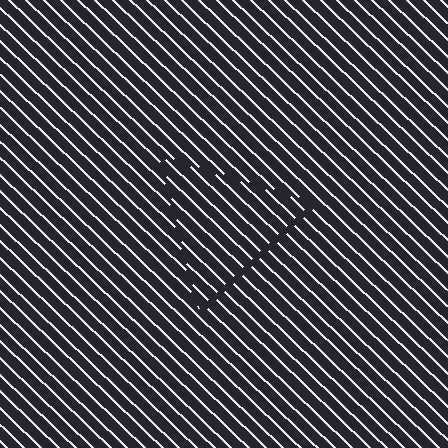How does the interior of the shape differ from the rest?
The interior of the shape contains the same grating, shifted by half a period — the contour is defined by the phase discontinuity where line-ends from the inner and outer gratings abut.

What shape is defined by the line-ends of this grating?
An illusory triangle. The interior of the shape contains the same grating, shifted by half a period — the contour is defined by the phase discontinuity where line-ends from the inner and outer gratings abut.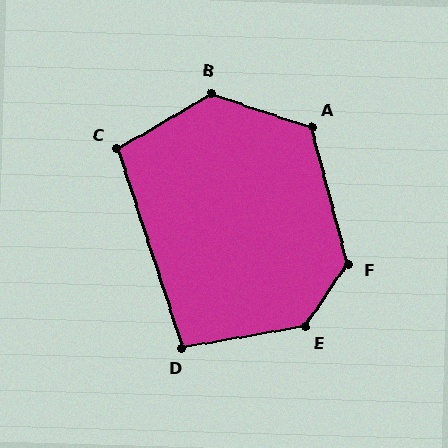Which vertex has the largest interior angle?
E, at approximately 134 degrees.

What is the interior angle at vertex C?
Approximately 102 degrees (obtuse).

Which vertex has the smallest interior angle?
D, at approximately 98 degrees.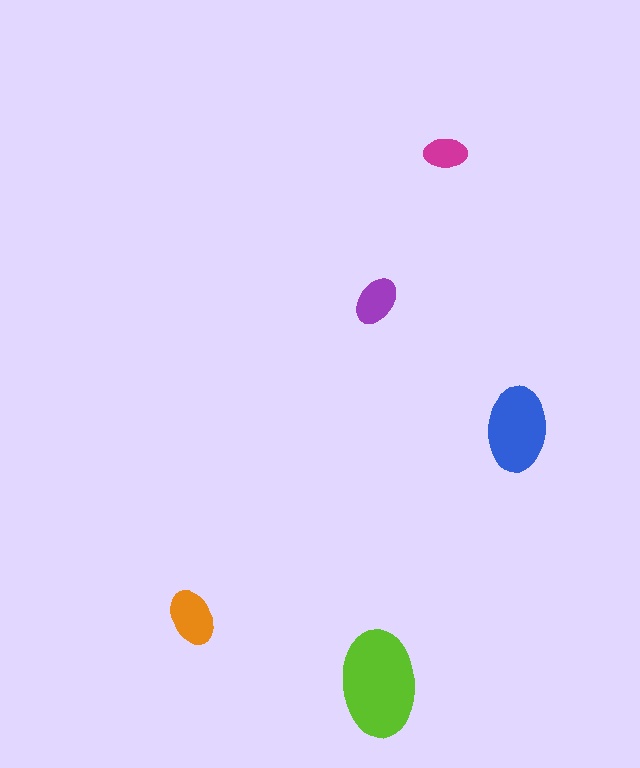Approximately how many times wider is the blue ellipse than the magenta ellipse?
About 2 times wider.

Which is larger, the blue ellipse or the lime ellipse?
The lime one.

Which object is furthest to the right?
The blue ellipse is rightmost.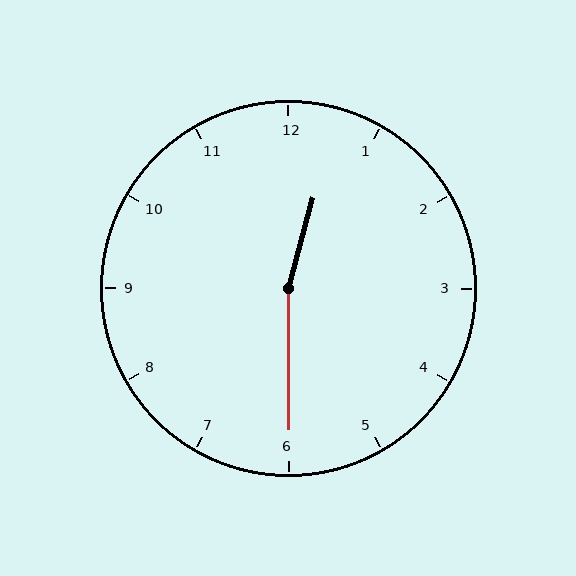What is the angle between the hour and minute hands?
Approximately 165 degrees.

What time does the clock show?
12:30.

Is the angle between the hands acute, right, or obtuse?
It is obtuse.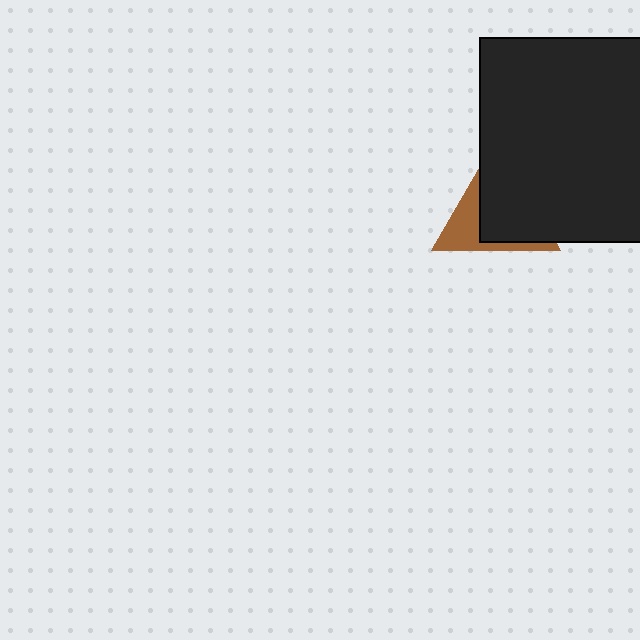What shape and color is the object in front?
The object in front is a black square.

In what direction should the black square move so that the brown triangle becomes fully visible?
The black square should move right. That is the shortest direction to clear the overlap and leave the brown triangle fully visible.